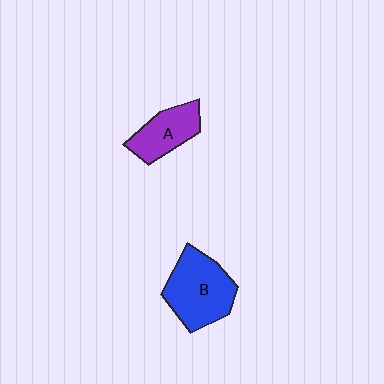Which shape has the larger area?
Shape B (blue).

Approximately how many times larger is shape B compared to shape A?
Approximately 1.5 times.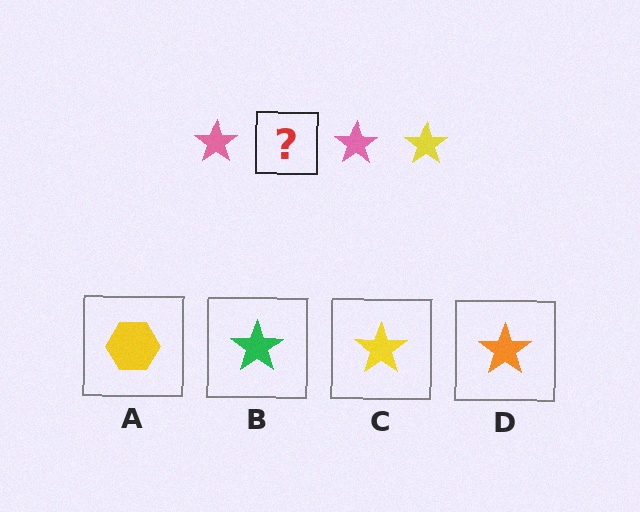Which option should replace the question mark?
Option C.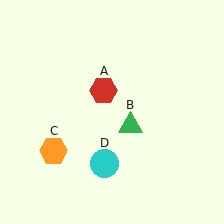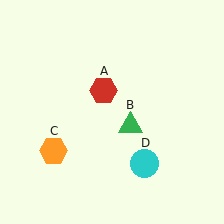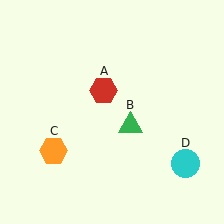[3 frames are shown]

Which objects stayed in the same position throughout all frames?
Red hexagon (object A) and green triangle (object B) and orange hexagon (object C) remained stationary.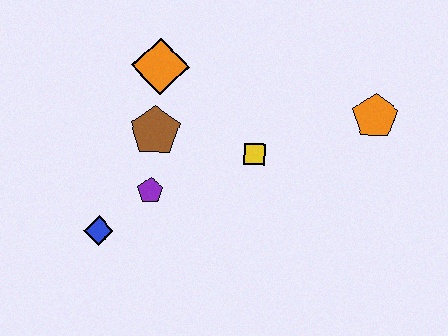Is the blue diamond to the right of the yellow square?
No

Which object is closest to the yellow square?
The brown pentagon is closest to the yellow square.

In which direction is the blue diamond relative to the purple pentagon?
The blue diamond is to the left of the purple pentagon.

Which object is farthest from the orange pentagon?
The blue diamond is farthest from the orange pentagon.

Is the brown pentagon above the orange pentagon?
No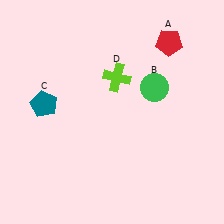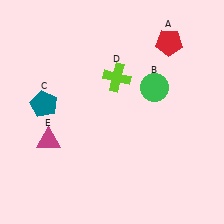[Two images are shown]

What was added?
A magenta triangle (E) was added in Image 2.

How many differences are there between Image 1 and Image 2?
There is 1 difference between the two images.